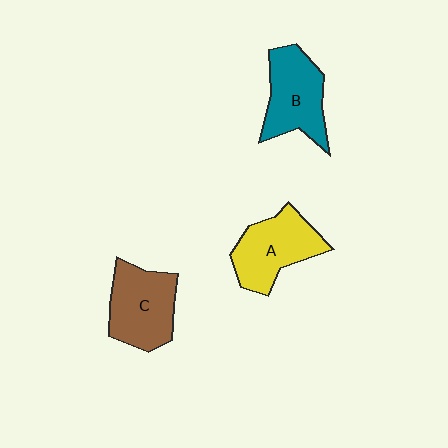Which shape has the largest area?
Shape C (brown).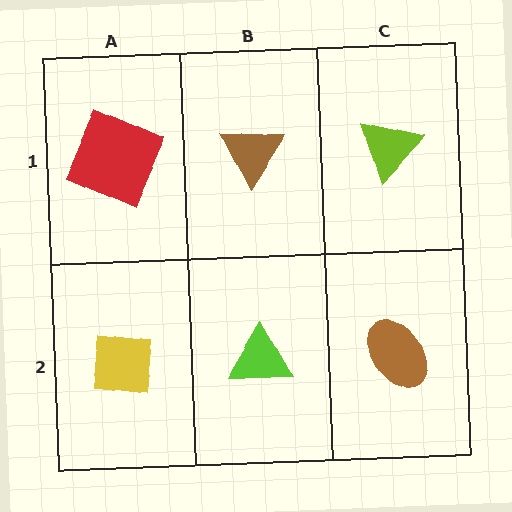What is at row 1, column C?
A lime triangle.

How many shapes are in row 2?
3 shapes.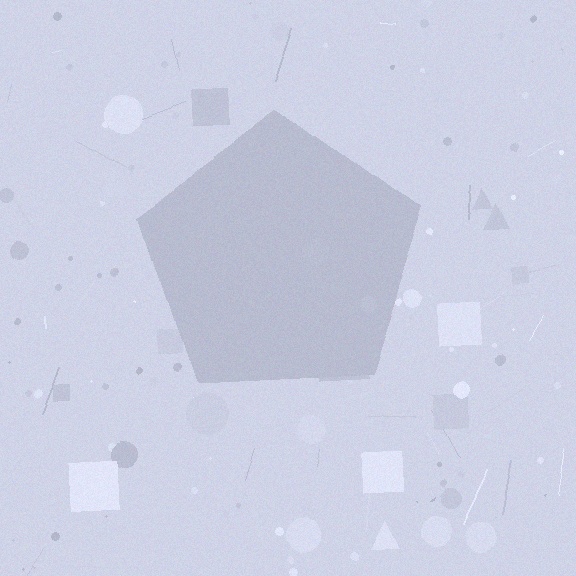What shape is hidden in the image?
A pentagon is hidden in the image.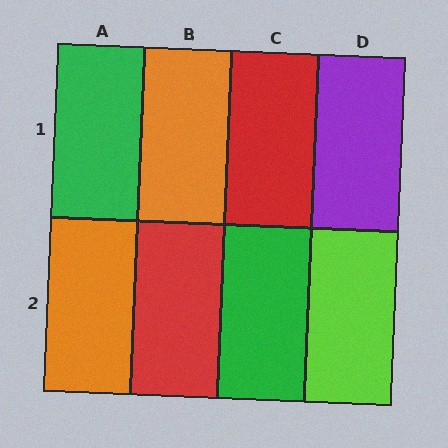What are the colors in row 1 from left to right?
Green, orange, red, purple.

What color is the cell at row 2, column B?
Red.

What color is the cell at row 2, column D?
Lime.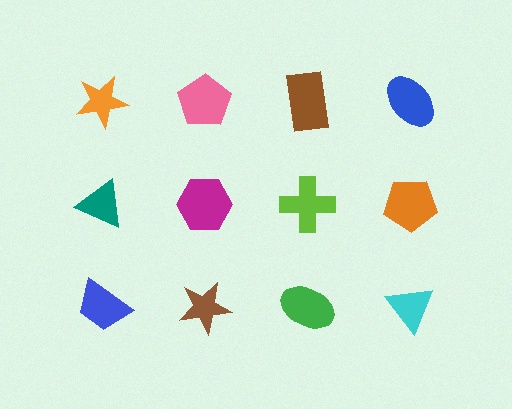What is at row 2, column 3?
A lime cross.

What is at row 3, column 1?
A blue trapezoid.